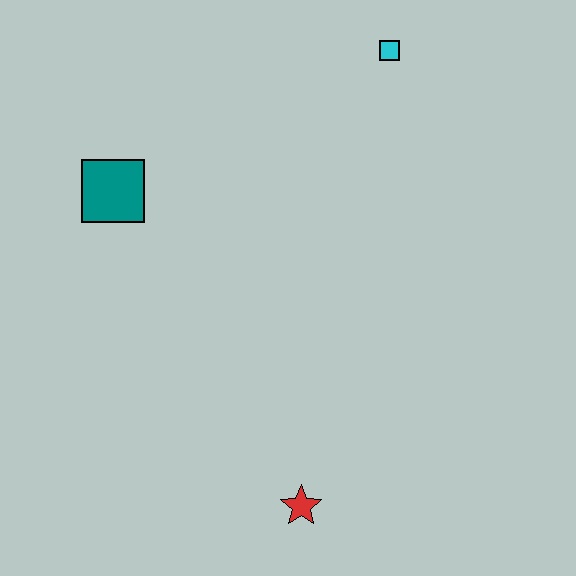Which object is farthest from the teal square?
The red star is farthest from the teal square.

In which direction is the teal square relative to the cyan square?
The teal square is to the left of the cyan square.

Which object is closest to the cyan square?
The teal square is closest to the cyan square.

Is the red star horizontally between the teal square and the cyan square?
Yes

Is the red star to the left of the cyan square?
Yes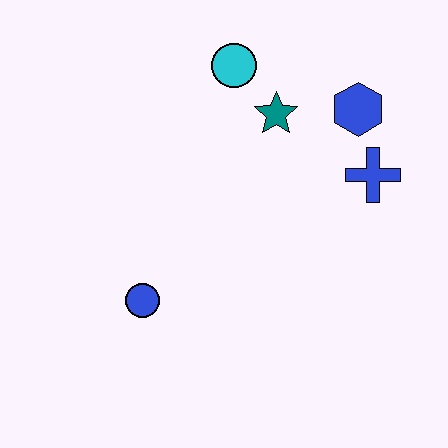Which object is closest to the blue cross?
The blue hexagon is closest to the blue cross.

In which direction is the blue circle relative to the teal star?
The blue circle is below the teal star.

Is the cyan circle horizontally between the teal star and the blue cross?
No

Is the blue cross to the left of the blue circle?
No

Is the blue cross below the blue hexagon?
Yes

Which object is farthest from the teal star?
The blue circle is farthest from the teal star.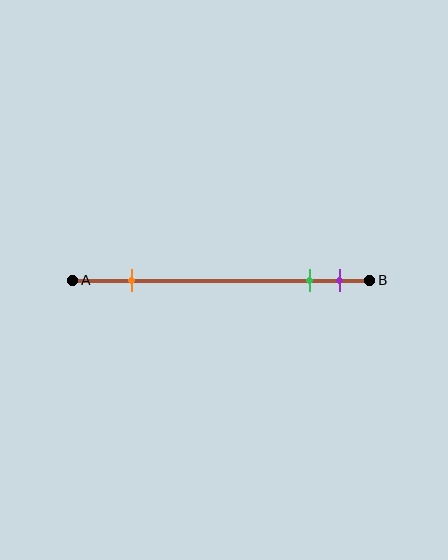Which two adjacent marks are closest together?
The green and purple marks are the closest adjacent pair.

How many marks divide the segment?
There are 3 marks dividing the segment.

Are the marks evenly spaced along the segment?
No, the marks are not evenly spaced.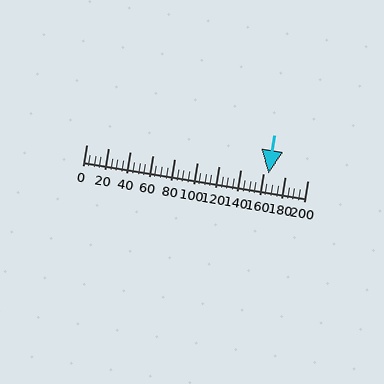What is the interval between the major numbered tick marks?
The major tick marks are spaced 20 units apart.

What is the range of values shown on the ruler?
The ruler shows values from 0 to 200.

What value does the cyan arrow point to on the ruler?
The cyan arrow points to approximately 165.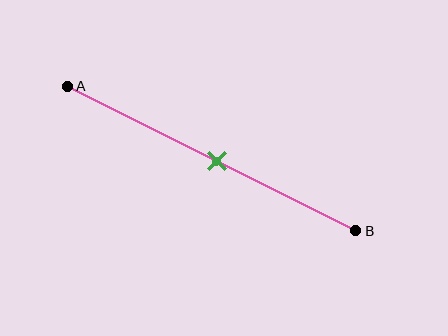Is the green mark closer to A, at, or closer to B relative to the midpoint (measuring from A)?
The green mark is approximately at the midpoint of segment AB.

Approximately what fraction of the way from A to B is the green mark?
The green mark is approximately 50% of the way from A to B.